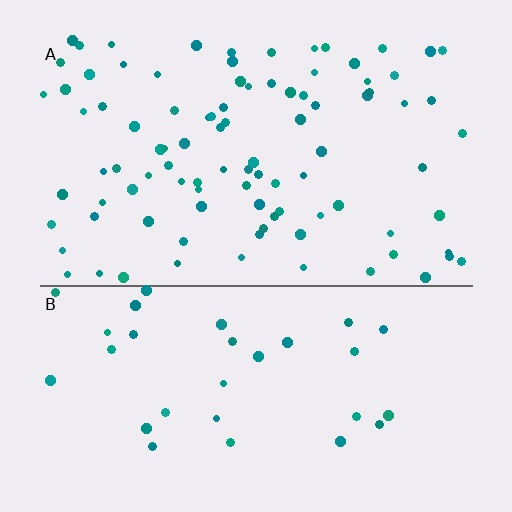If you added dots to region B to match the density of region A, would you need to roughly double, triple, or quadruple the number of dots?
Approximately triple.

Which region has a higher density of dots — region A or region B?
A (the top).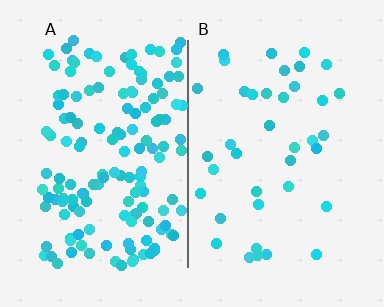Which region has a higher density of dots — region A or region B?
A (the left).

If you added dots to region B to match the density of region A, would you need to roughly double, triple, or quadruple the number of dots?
Approximately quadruple.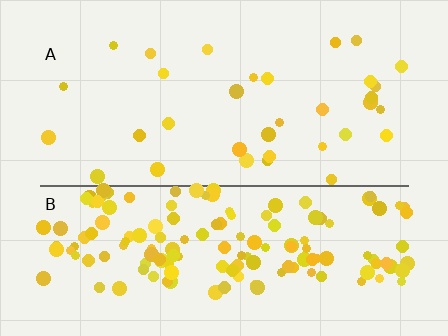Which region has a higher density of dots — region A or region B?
B (the bottom).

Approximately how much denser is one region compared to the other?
Approximately 4.7× — region B over region A.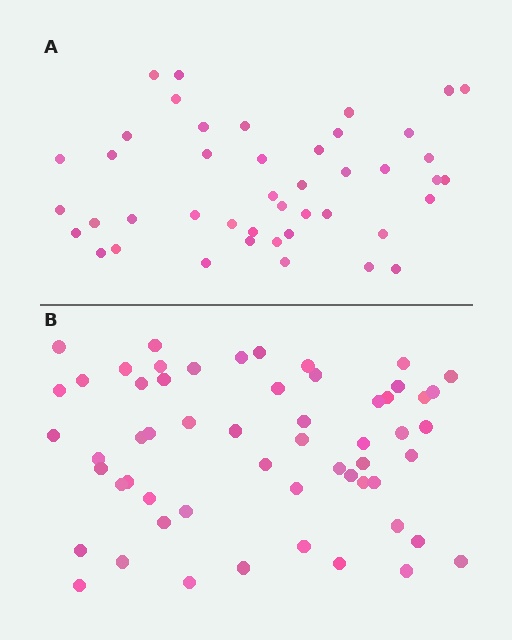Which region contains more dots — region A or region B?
Region B (the bottom region) has more dots.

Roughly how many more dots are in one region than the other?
Region B has approximately 15 more dots than region A.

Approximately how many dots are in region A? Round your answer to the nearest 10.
About 40 dots. (The exact count is 44, which rounds to 40.)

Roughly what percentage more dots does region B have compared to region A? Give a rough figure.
About 30% more.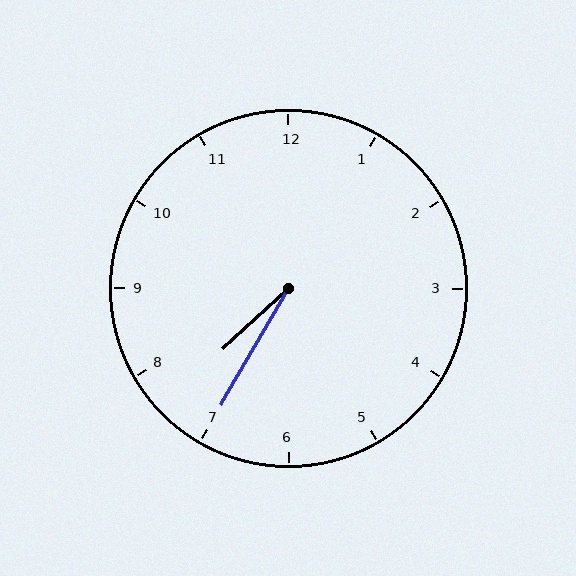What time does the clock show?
7:35.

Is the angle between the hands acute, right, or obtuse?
It is acute.